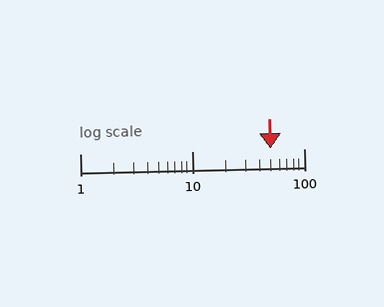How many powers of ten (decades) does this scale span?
The scale spans 2 decades, from 1 to 100.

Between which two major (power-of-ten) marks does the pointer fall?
The pointer is between 10 and 100.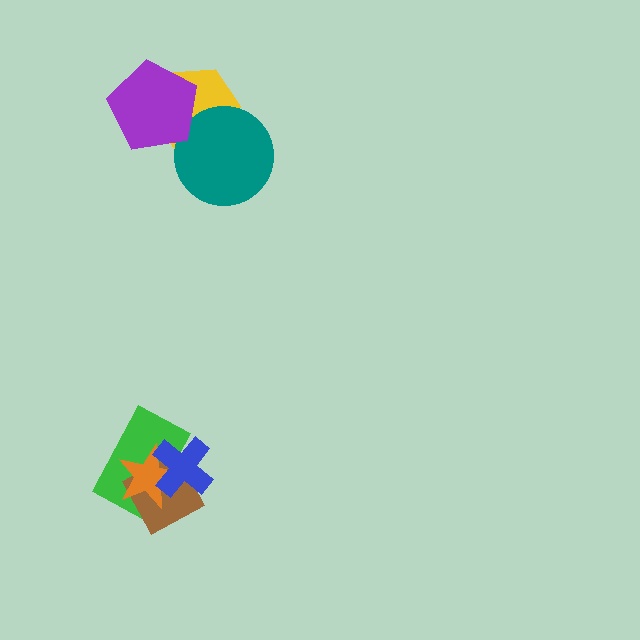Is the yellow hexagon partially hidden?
Yes, it is partially covered by another shape.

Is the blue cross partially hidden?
No, no other shape covers it.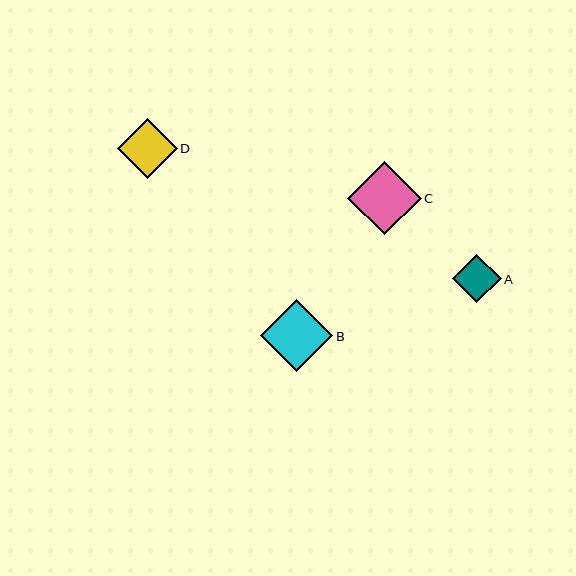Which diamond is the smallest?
Diamond A is the smallest with a size of approximately 49 pixels.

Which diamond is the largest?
Diamond C is the largest with a size of approximately 73 pixels.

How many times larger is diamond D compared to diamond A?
Diamond D is approximately 1.2 times the size of diamond A.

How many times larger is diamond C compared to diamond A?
Diamond C is approximately 1.5 times the size of diamond A.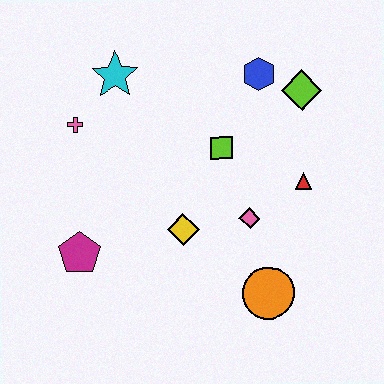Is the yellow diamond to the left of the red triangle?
Yes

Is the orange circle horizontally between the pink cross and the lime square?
No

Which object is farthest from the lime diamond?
The magenta pentagon is farthest from the lime diamond.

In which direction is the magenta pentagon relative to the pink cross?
The magenta pentagon is below the pink cross.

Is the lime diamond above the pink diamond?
Yes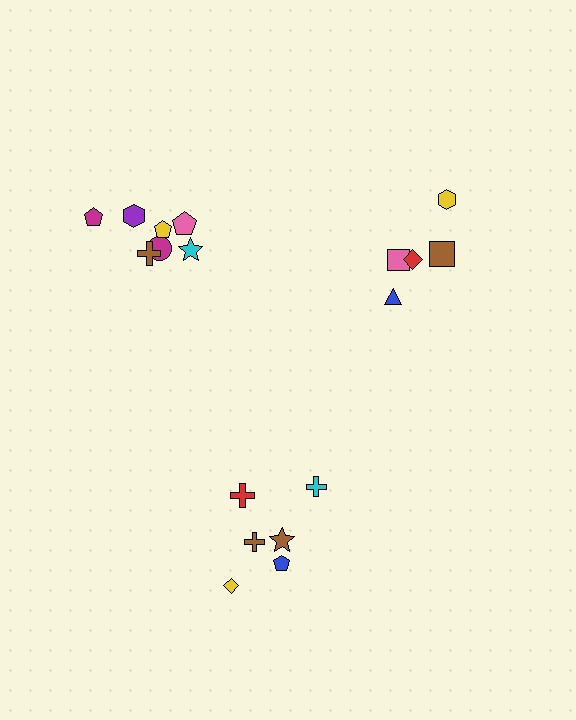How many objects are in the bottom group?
There are 6 objects.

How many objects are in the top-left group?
There are 7 objects.